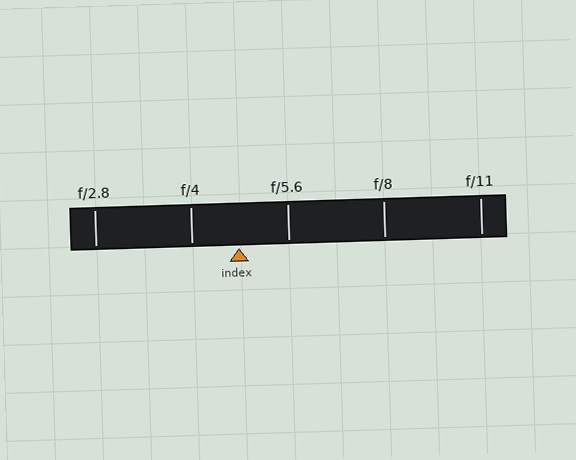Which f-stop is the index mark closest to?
The index mark is closest to f/4.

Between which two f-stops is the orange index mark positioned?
The index mark is between f/4 and f/5.6.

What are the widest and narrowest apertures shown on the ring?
The widest aperture shown is f/2.8 and the narrowest is f/11.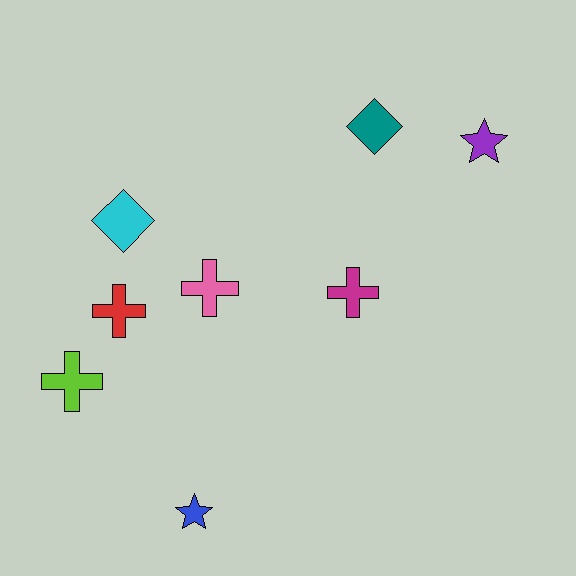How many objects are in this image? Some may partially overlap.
There are 8 objects.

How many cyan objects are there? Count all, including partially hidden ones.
There is 1 cyan object.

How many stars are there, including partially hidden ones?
There are 2 stars.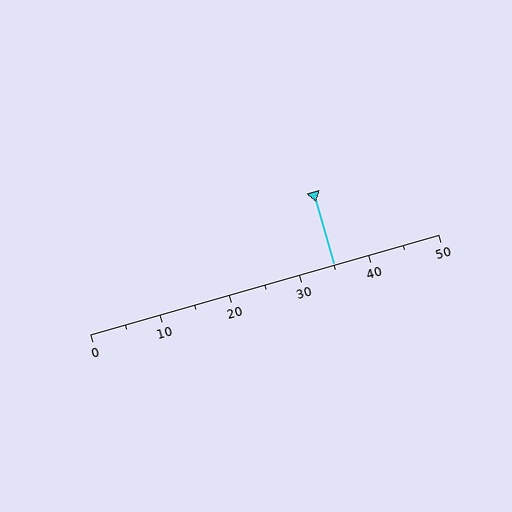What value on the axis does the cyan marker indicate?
The marker indicates approximately 35.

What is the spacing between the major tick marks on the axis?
The major ticks are spaced 10 apart.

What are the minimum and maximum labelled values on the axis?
The axis runs from 0 to 50.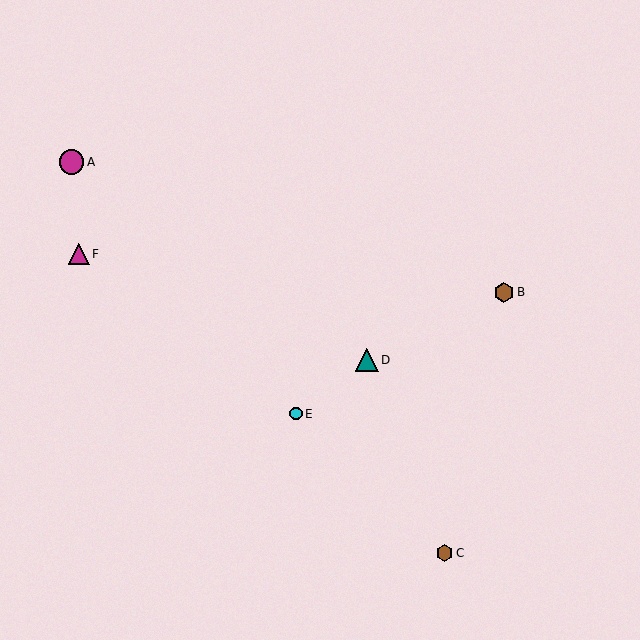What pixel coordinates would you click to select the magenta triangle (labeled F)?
Click at (79, 254) to select the magenta triangle F.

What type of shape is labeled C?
Shape C is a brown hexagon.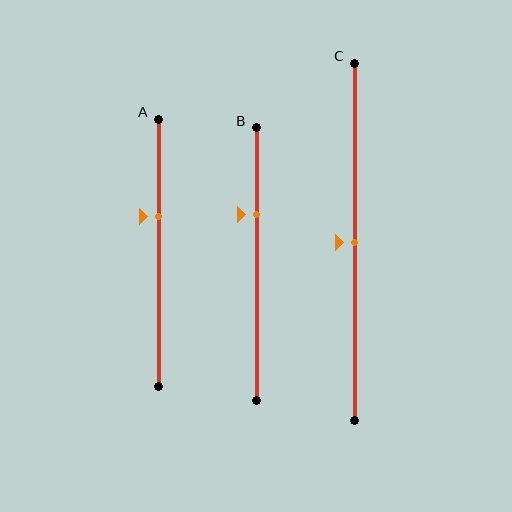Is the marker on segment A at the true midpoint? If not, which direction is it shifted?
No, the marker on segment A is shifted upward by about 14% of the segment length.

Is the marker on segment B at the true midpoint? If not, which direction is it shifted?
No, the marker on segment B is shifted upward by about 18% of the segment length.